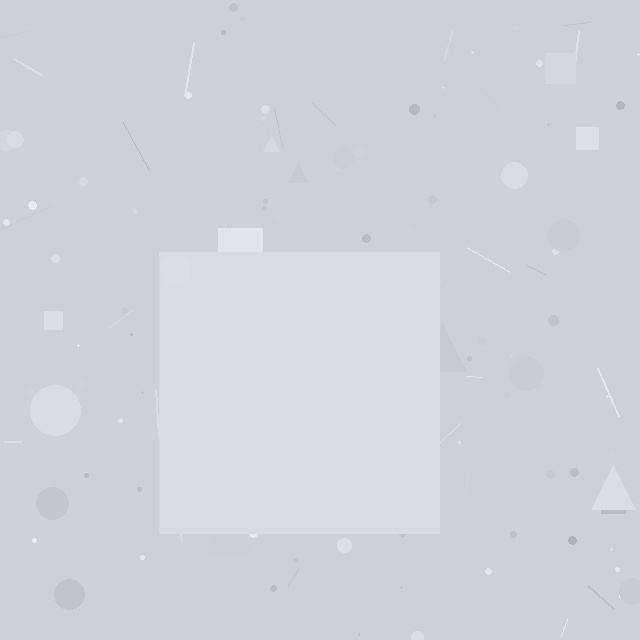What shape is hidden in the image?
A square is hidden in the image.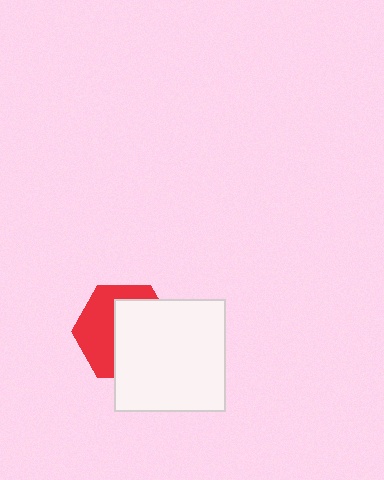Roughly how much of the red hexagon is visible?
A small part of it is visible (roughly 45%).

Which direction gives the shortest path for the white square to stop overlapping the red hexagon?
Moving toward the lower-right gives the shortest separation.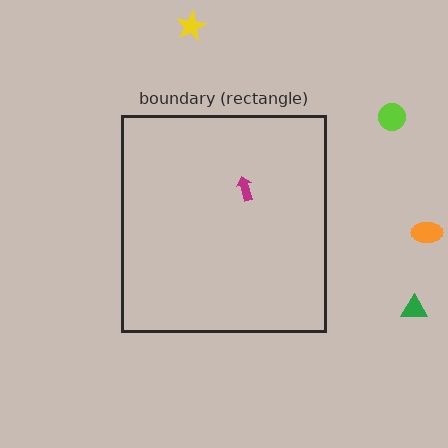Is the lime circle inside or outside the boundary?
Outside.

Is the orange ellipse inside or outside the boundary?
Outside.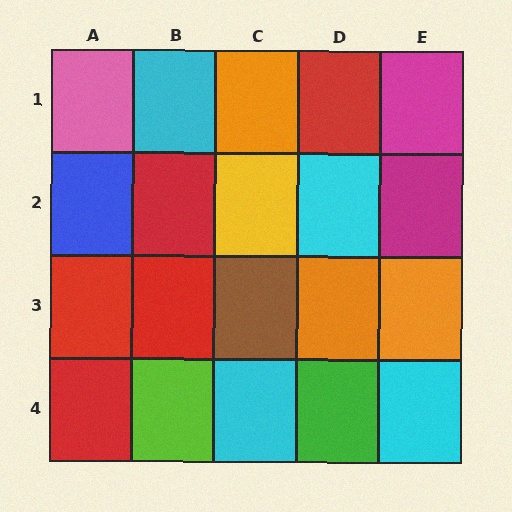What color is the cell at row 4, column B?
Lime.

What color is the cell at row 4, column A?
Red.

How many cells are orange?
3 cells are orange.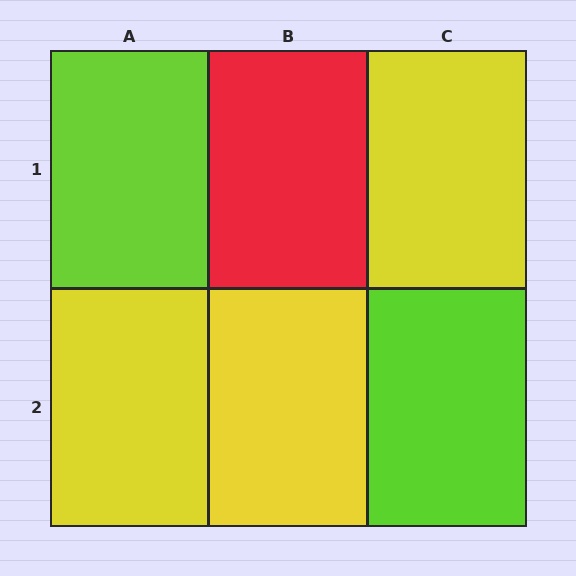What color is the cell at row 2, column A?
Yellow.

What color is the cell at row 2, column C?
Lime.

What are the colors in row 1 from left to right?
Lime, red, yellow.